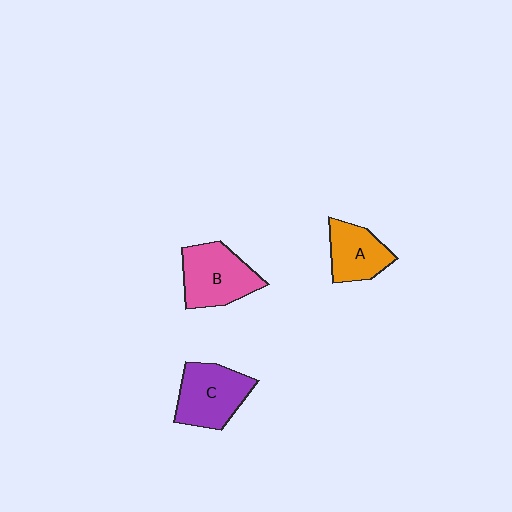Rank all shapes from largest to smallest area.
From largest to smallest: B (pink), C (purple), A (orange).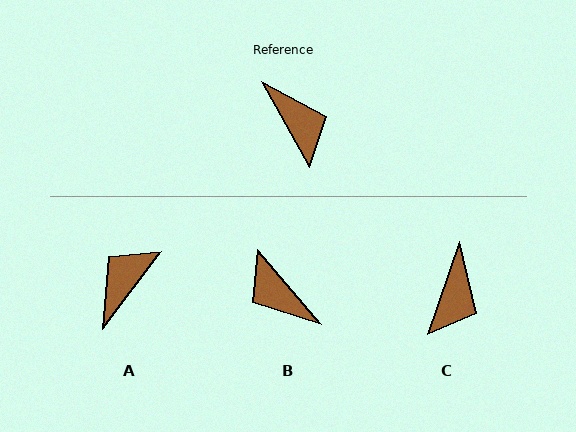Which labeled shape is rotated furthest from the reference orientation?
B, about 168 degrees away.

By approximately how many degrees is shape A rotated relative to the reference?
Approximately 115 degrees counter-clockwise.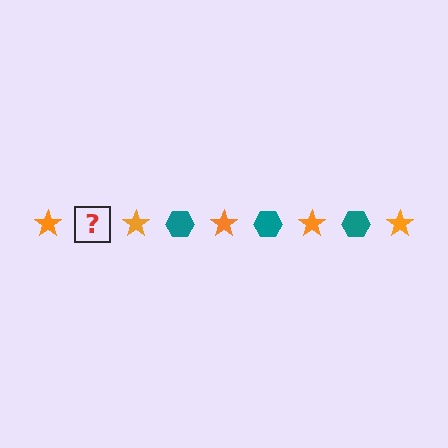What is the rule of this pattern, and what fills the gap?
The rule is that the pattern alternates between orange star and teal hexagon. The gap should be filled with a teal hexagon.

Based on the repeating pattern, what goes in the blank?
The blank should be a teal hexagon.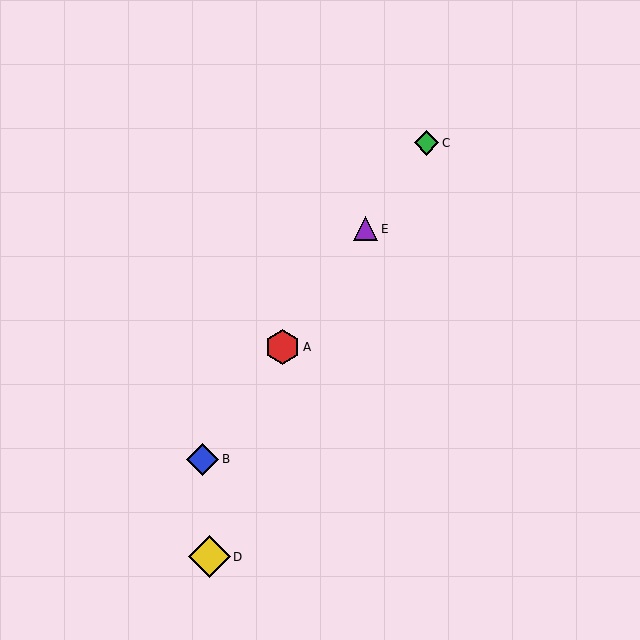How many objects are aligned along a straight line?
4 objects (A, B, C, E) are aligned along a straight line.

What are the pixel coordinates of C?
Object C is at (427, 143).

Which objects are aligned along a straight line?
Objects A, B, C, E are aligned along a straight line.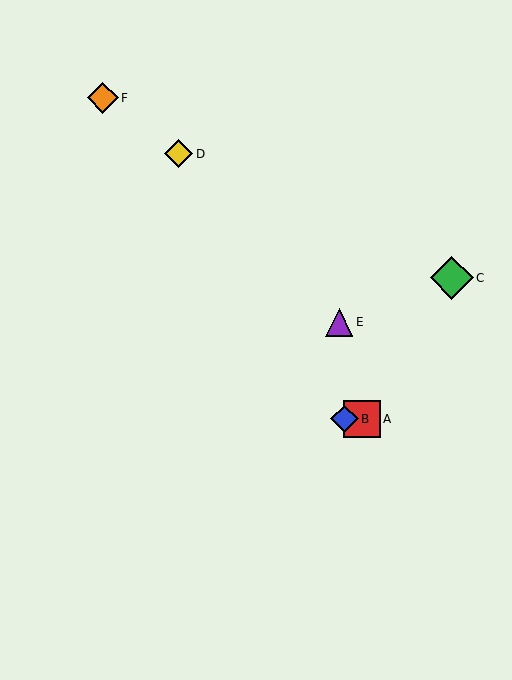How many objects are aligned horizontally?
2 objects (A, B) are aligned horizontally.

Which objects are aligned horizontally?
Objects A, B are aligned horizontally.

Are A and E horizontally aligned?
No, A is at y≈419 and E is at y≈322.